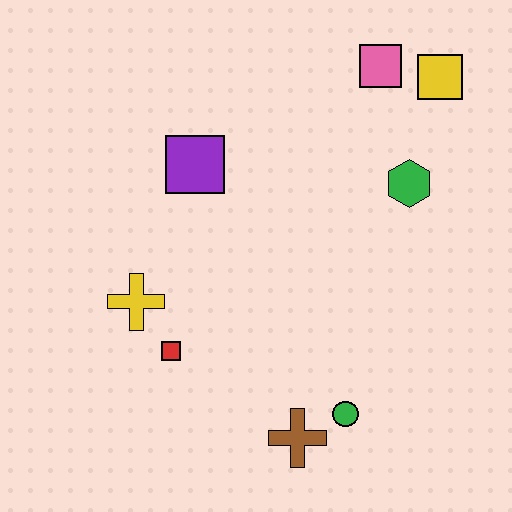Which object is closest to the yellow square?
The pink square is closest to the yellow square.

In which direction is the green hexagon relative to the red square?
The green hexagon is to the right of the red square.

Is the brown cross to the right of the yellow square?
No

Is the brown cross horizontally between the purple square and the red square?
No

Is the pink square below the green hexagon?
No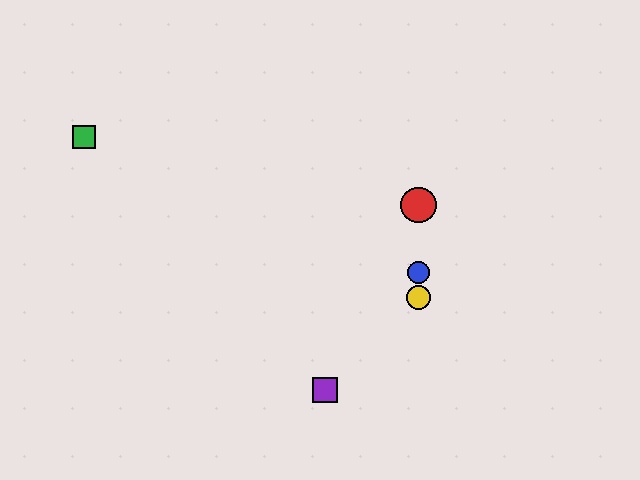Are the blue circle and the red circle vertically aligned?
Yes, both are at x≈418.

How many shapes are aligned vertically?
3 shapes (the red circle, the blue circle, the yellow circle) are aligned vertically.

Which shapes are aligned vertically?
The red circle, the blue circle, the yellow circle are aligned vertically.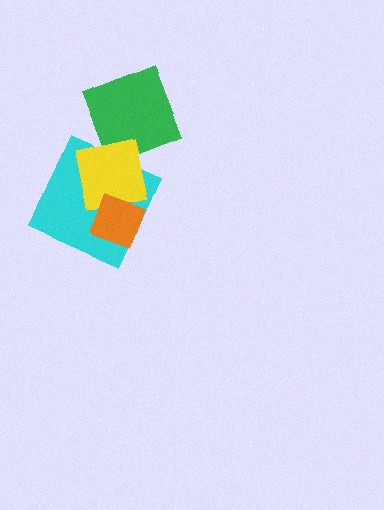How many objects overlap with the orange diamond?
2 objects overlap with the orange diamond.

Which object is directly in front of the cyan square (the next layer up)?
The yellow square is directly in front of the cyan square.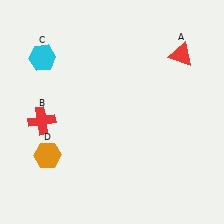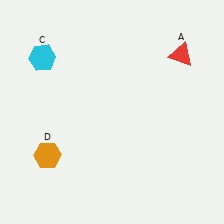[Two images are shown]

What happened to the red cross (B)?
The red cross (B) was removed in Image 2. It was in the bottom-left area of Image 1.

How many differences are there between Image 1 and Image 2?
There is 1 difference between the two images.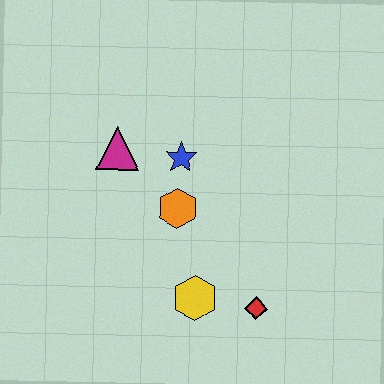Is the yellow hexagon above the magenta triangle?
No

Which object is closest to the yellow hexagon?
The red diamond is closest to the yellow hexagon.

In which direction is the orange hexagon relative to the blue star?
The orange hexagon is below the blue star.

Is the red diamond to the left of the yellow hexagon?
No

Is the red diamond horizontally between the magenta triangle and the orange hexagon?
No